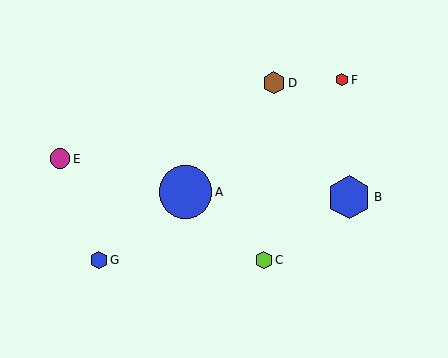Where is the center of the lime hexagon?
The center of the lime hexagon is at (264, 260).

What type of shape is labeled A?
Shape A is a blue circle.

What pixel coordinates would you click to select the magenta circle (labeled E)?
Click at (60, 159) to select the magenta circle E.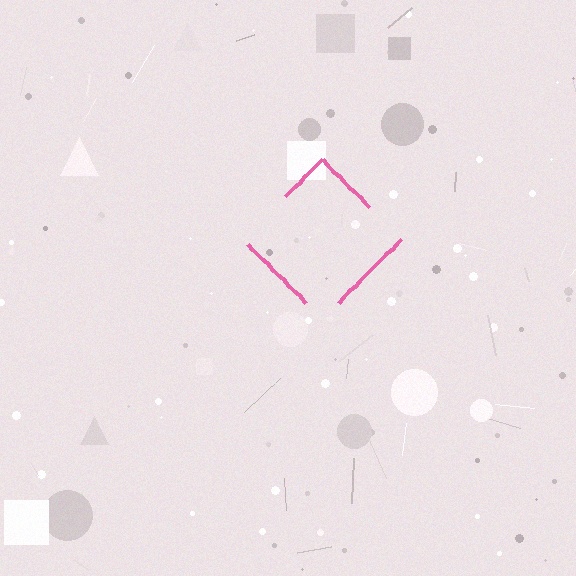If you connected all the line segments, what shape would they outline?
They would outline a diamond.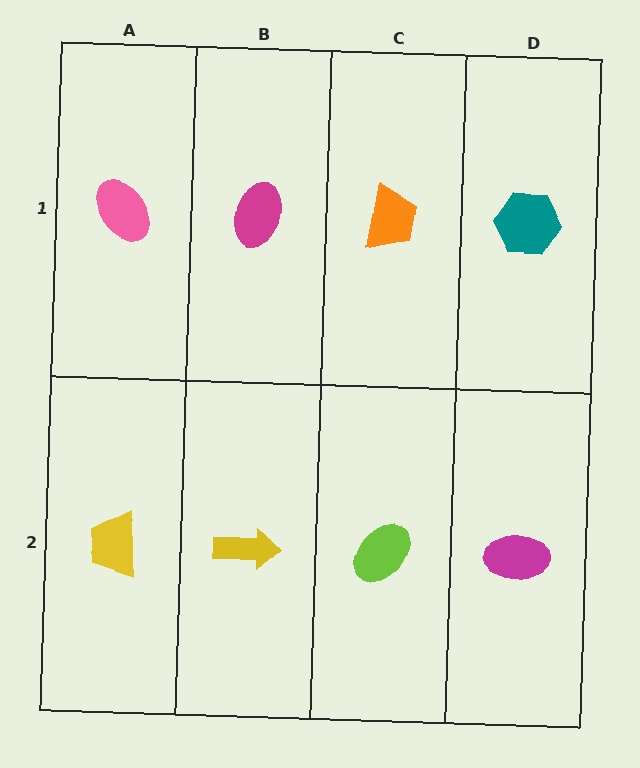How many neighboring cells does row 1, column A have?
2.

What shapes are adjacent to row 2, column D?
A teal hexagon (row 1, column D), a lime ellipse (row 2, column C).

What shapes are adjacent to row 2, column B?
A magenta ellipse (row 1, column B), a yellow trapezoid (row 2, column A), a lime ellipse (row 2, column C).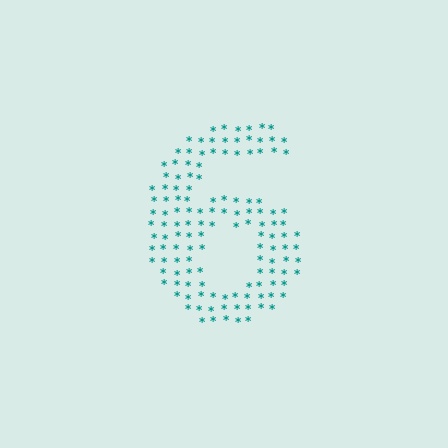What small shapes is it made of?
It is made of small asterisks.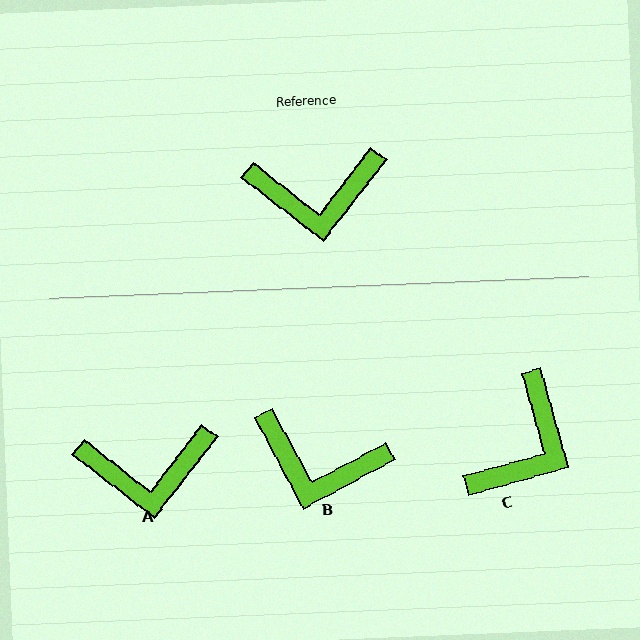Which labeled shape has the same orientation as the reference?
A.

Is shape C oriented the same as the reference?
No, it is off by about 53 degrees.